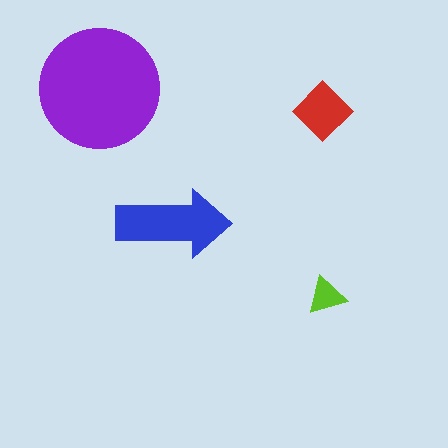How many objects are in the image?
There are 4 objects in the image.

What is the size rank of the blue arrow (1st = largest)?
2nd.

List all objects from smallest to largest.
The lime triangle, the red diamond, the blue arrow, the purple circle.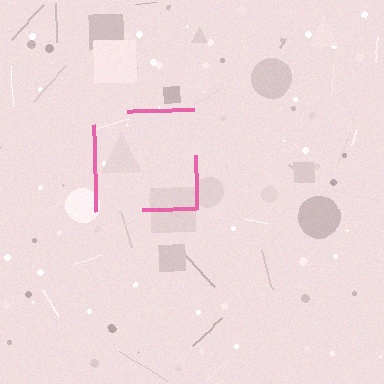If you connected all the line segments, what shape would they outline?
They would outline a square.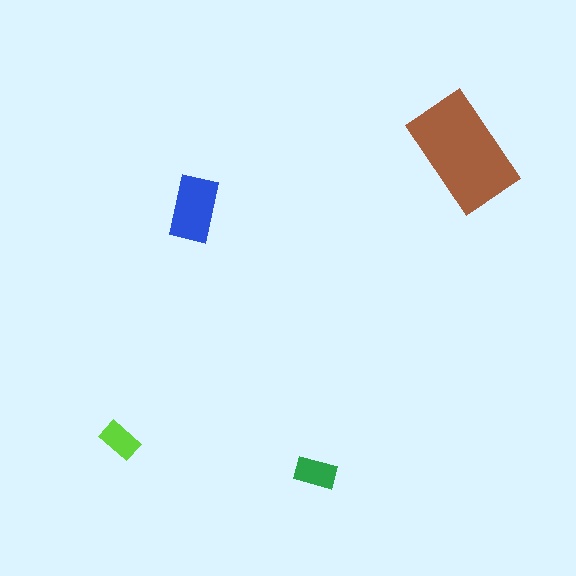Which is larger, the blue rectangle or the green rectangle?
The blue one.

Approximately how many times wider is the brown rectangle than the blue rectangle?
About 2 times wider.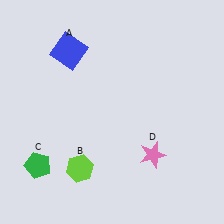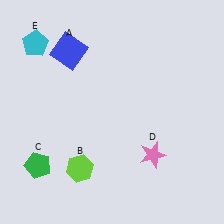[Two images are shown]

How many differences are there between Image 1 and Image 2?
There is 1 difference between the two images.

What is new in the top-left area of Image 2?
A cyan pentagon (E) was added in the top-left area of Image 2.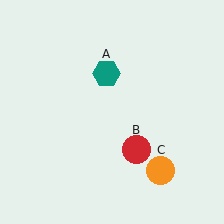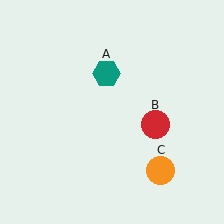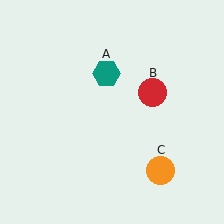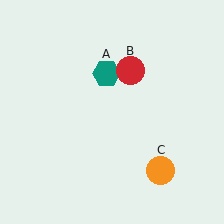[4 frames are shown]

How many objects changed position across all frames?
1 object changed position: red circle (object B).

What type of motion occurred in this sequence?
The red circle (object B) rotated counterclockwise around the center of the scene.